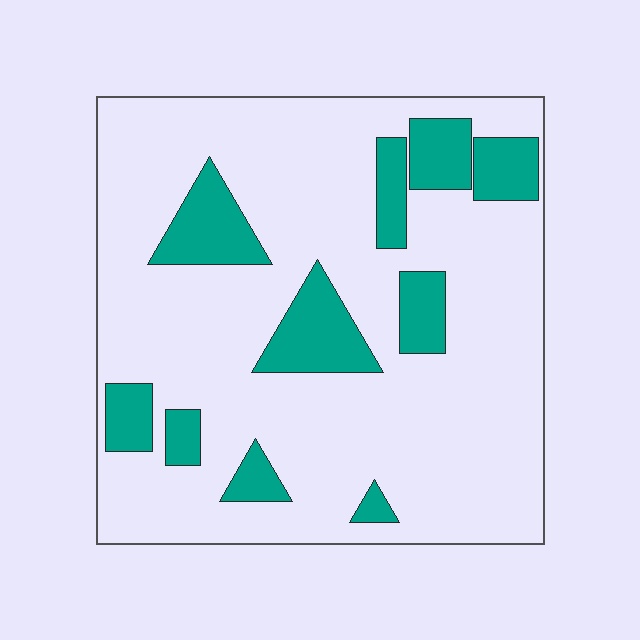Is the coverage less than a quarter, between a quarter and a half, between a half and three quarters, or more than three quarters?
Less than a quarter.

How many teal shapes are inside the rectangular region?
10.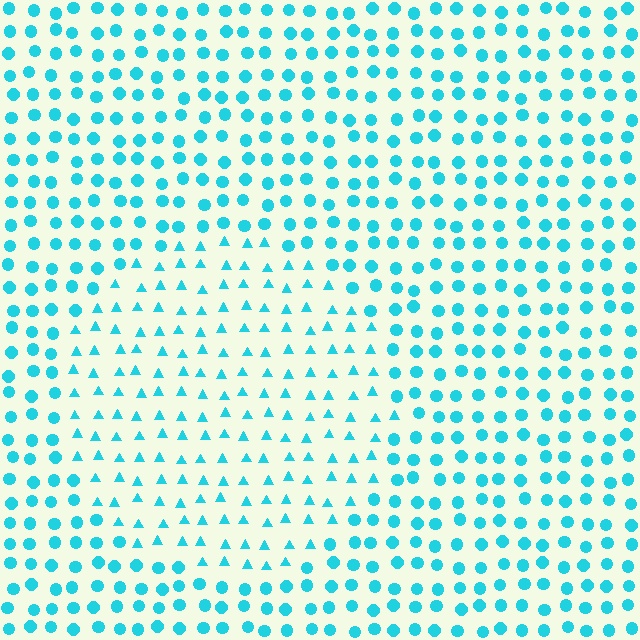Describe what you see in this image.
The image is filled with small cyan elements arranged in a uniform grid. A circle-shaped region contains triangles, while the surrounding area contains circles. The boundary is defined purely by the change in element shape.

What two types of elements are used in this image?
The image uses triangles inside the circle region and circles outside it.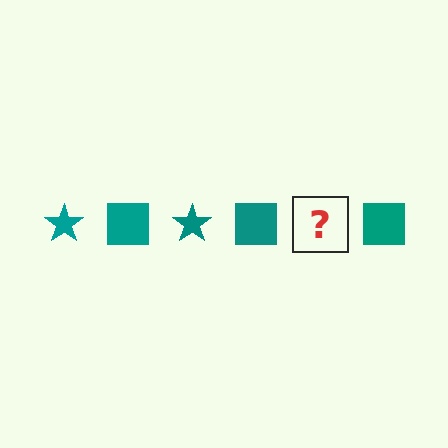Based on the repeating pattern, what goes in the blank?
The blank should be a teal star.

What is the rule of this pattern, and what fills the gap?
The rule is that the pattern cycles through star, square shapes in teal. The gap should be filled with a teal star.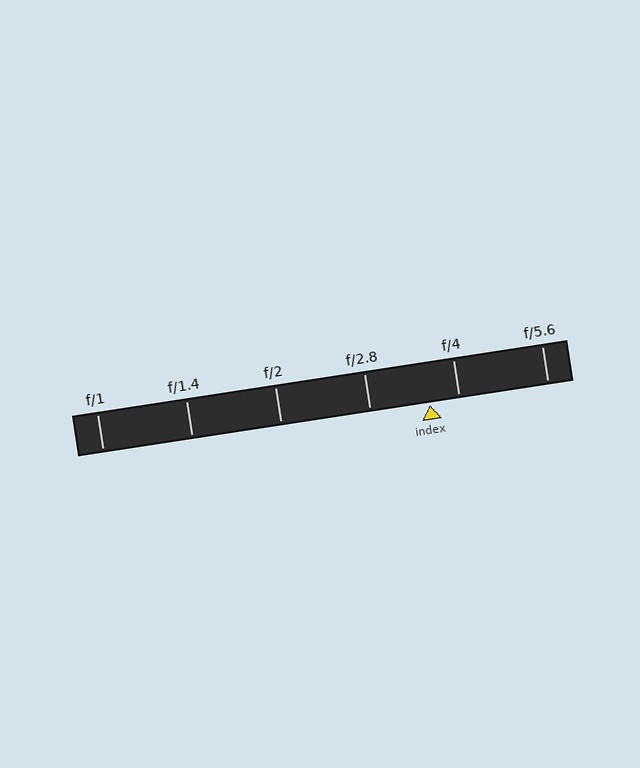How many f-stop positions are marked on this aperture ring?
There are 6 f-stop positions marked.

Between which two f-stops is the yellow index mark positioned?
The index mark is between f/2.8 and f/4.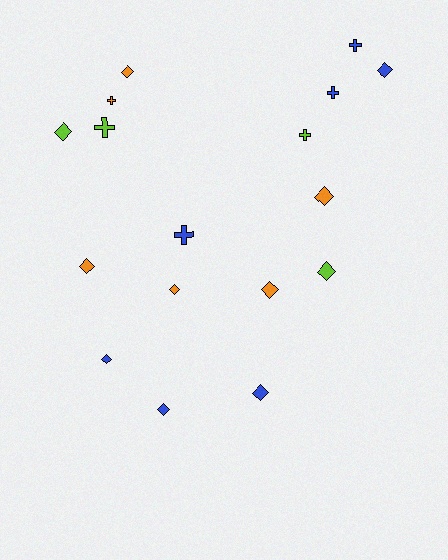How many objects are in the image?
There are 17 objects.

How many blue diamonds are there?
There are 4 blue diamonds.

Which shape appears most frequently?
Diamond, with 11 objects.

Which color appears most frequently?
Blue, with 7 objects.